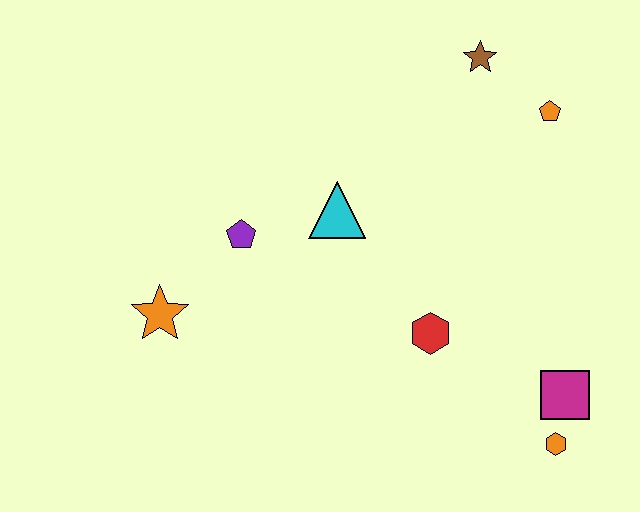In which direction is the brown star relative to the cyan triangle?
The brown star is above the cyan triangle.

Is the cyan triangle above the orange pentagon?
No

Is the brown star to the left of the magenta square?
Yes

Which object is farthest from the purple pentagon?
The orange hexagon is farthest from the purple pentagon.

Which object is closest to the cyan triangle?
The purple pentagon is closest to the cyan triangle.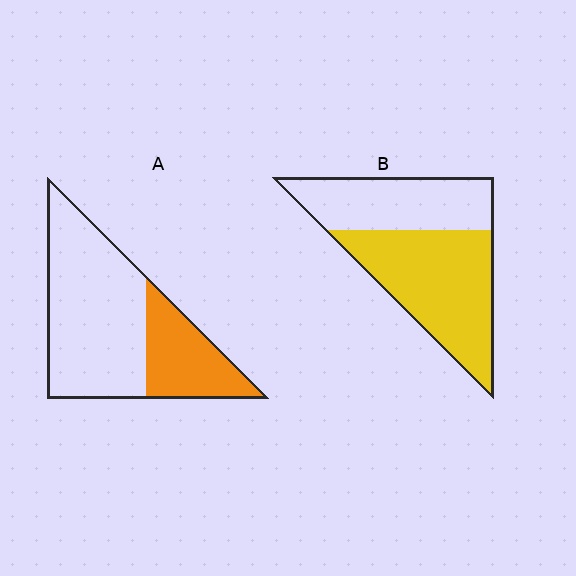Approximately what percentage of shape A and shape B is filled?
A is approximately 30% and B is approximately 60%.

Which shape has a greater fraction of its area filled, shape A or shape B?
Shape B.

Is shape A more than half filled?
No.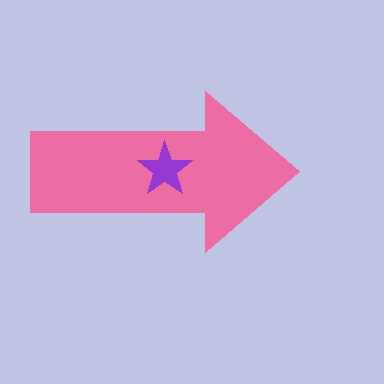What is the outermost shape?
The pink arrow.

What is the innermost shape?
The purple star.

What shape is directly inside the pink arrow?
The purple star.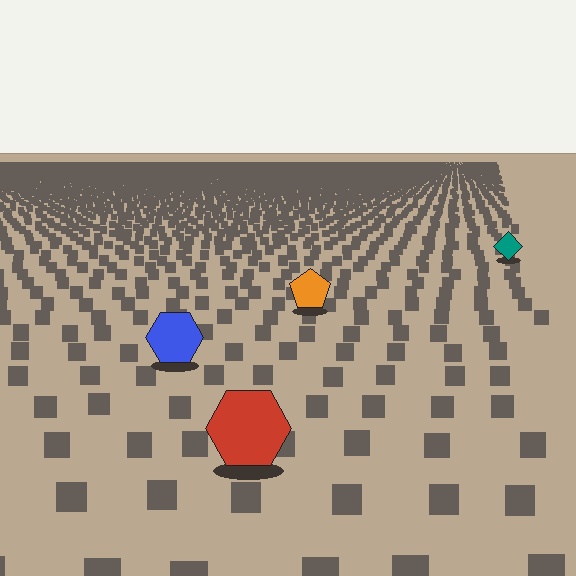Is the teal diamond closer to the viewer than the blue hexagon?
No. The blue hexagon is closer — you can tell from the texture gradient: the ground texture is coarser near it.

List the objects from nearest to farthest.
From nearest to farthest: the red hexagon, the blue hexagon, the orange pentagon, the teal diamond.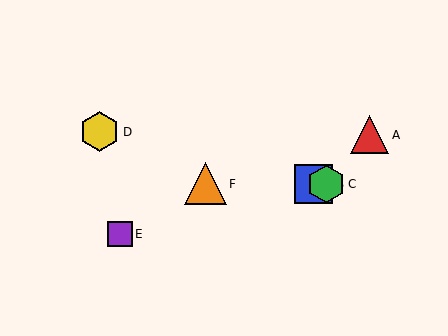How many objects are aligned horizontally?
3 objects (B, C, F) are aligned horizontally.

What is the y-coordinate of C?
Object C is at y≈184.